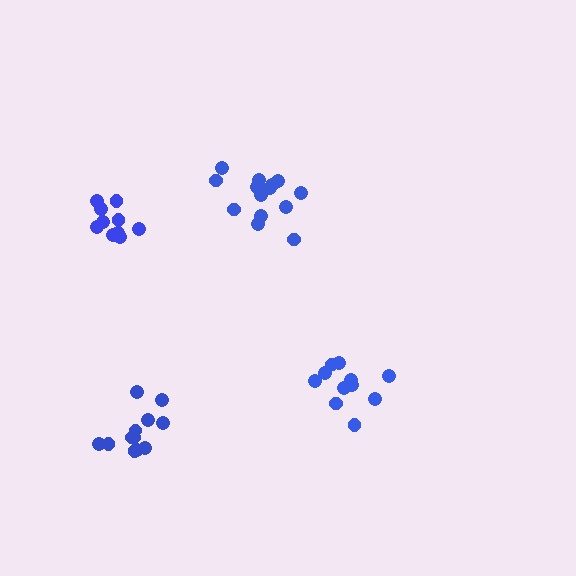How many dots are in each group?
Group 1: 11 dots, Group 2: 14 dots, Group 3: 10 dots, Group 4: 12 dots (47 total).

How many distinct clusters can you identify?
There are 4 distinct clusters.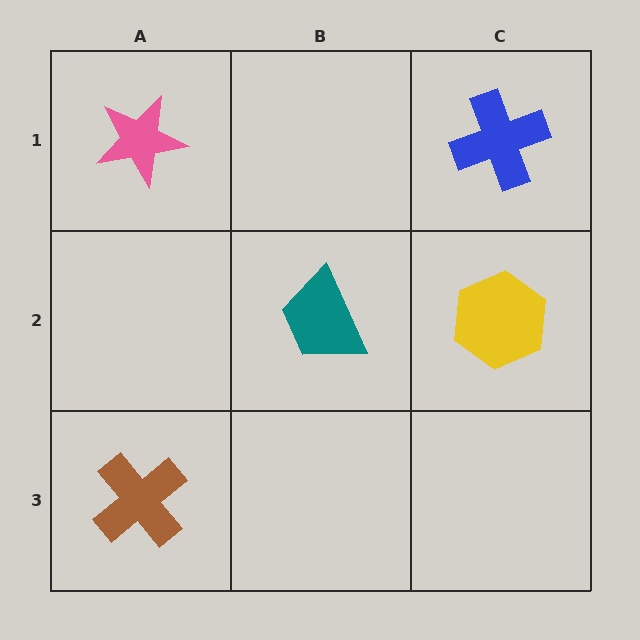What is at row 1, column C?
A blue cross.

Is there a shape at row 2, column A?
No, that cell is empty.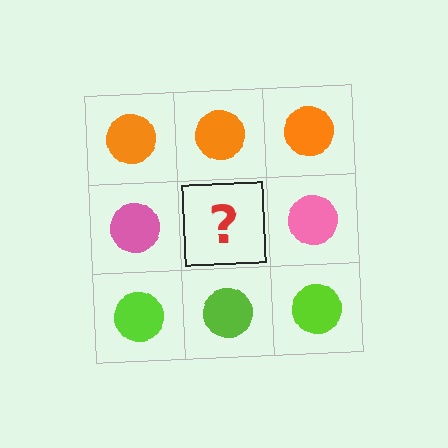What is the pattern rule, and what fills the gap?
The rule is that each row has a consistent color. The gap should be filled with a pink circle.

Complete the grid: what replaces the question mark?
The question mark should be replaced with a pink circle.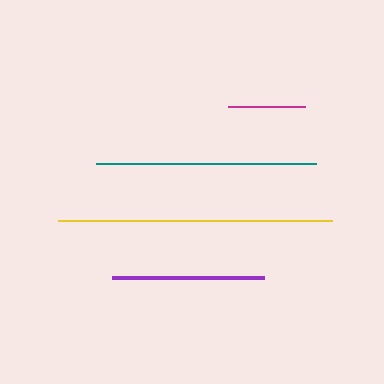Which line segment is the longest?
The yellow line is the longest at approximately 274 pixels.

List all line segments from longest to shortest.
From longest to shortest: yellow, teal, purple, magenta.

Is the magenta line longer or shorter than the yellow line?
The yellow line is longer than the magenta line.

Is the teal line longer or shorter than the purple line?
The teal line is longer than the purple line.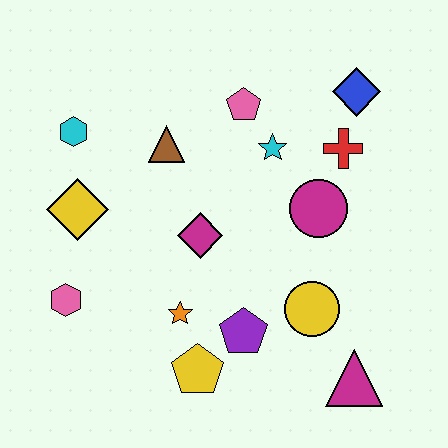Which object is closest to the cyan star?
The pink pentagon is closest to the cyan star.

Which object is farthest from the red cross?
The pink hexagon is farthest from the red cross.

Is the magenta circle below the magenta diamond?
No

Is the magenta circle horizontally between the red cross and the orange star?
Yes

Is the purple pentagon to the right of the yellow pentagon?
Yes